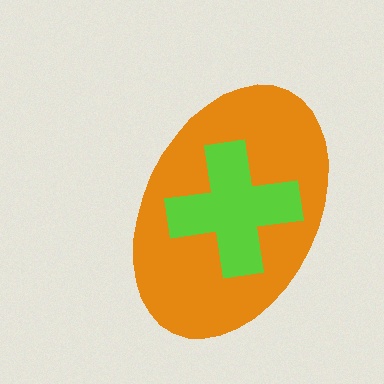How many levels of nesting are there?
2.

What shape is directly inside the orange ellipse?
The lime cross.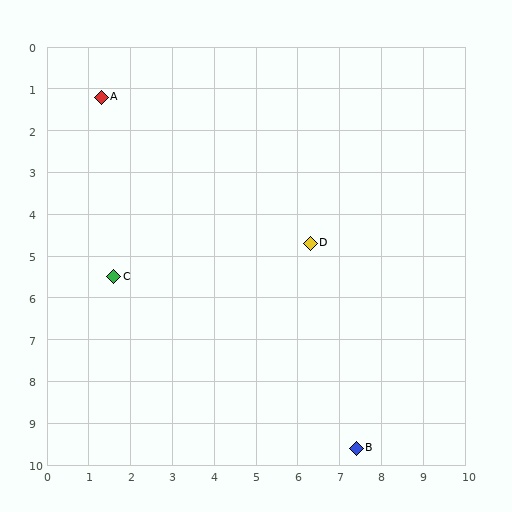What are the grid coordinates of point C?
Point C is at approximately (1.6, 5.5).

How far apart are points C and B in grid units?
Points C and B are about 7.1 grid units apart.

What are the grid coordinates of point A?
Point A is at approximately (1.3, 1.2).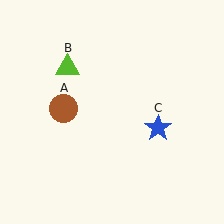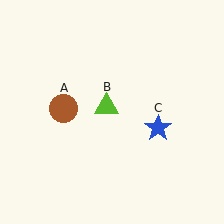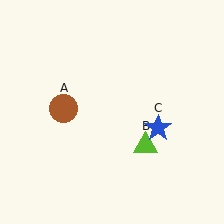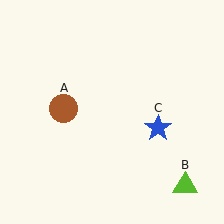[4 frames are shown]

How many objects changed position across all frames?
1 object changed position: lime triangle (object B).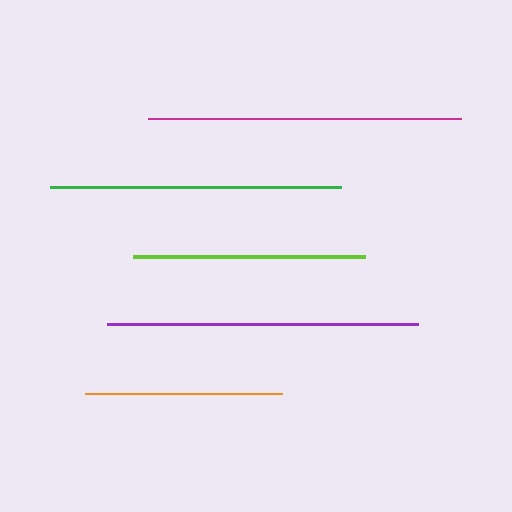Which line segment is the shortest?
The orange line is the shortest at approximately 197 pixels.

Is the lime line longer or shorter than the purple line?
The purple line is longer than the lime line.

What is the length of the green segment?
The green segment is approximately 291 pixels long.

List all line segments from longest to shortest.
From longest to shortest: magenta, purple, green, lime, orange.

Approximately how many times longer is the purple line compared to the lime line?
The purple line is approximately 1.3 times the length of the lime line.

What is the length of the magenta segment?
The magenta segment is approximately 313 pixels long.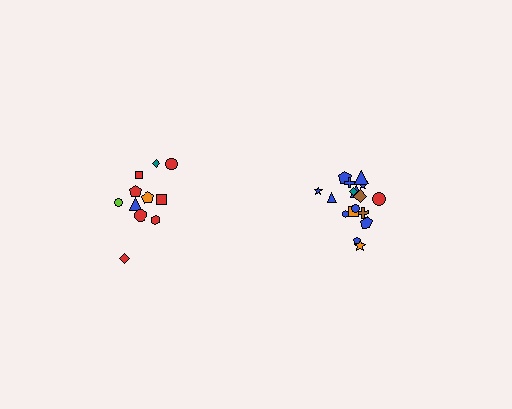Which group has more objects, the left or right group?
The right group.